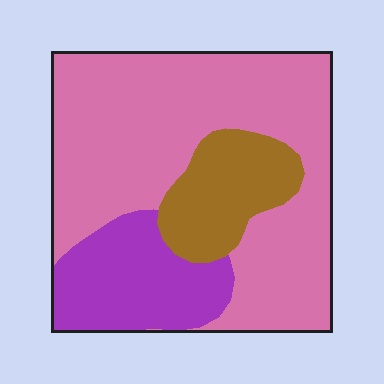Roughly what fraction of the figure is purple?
Purple covers roughly 20% of the figure.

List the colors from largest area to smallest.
From largest to smallest: pink, purple, brown.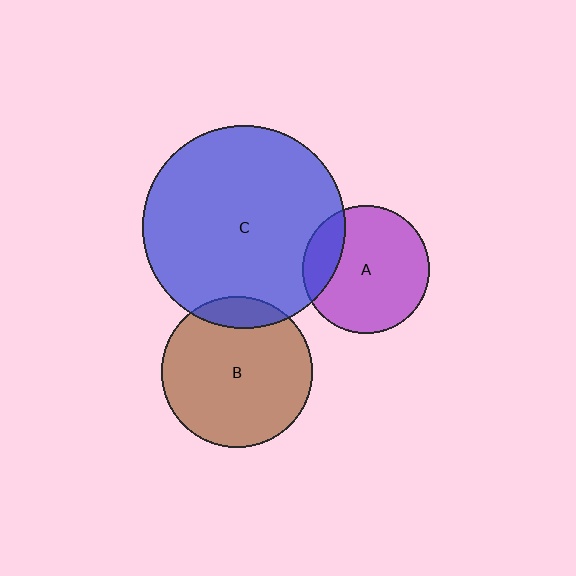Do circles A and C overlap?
Yes.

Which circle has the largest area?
Circle C (blue).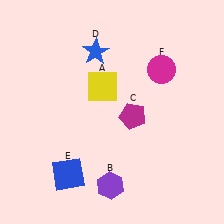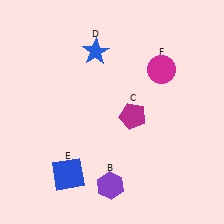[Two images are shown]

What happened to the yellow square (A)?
The yellow square (A) was removed in Image 2. It was in the top-left area of Image 1.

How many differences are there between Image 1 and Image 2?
There is 1 difference between the two images.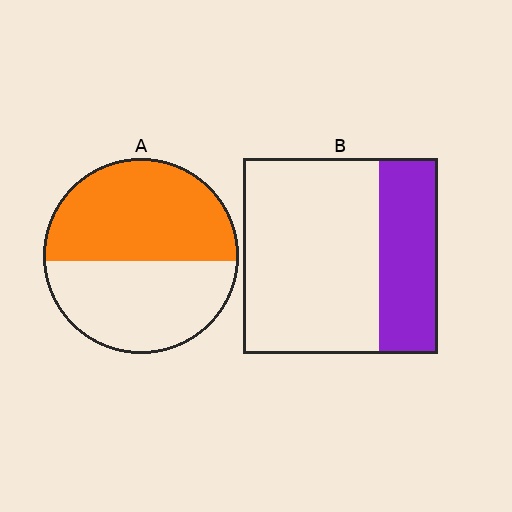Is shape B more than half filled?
No.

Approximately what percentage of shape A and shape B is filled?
A is approximately 55% and B is approximately 30%.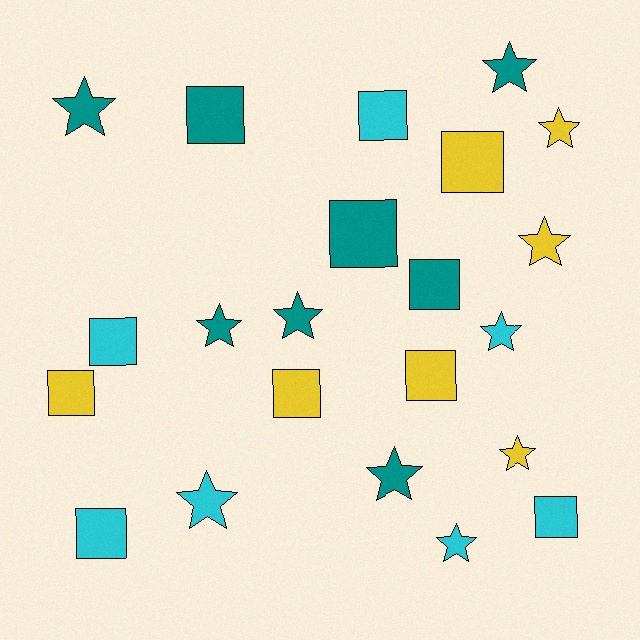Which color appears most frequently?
Teal, with 8 objects.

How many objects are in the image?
There are 22 objects.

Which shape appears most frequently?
Star, with 11 objects.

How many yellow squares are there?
There are 4 yellow squares.